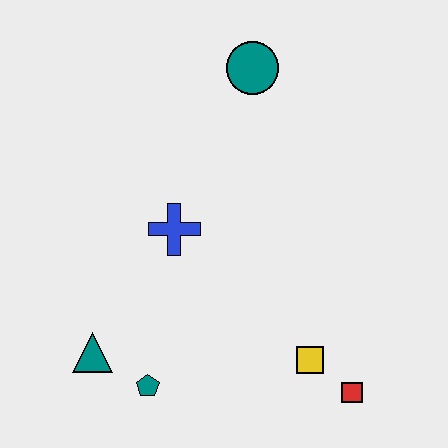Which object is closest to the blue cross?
The teal triangle is closest to the blue cross.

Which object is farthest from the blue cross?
The red square is farthest from the blue cross.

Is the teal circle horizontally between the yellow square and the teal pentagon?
Yes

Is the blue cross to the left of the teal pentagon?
No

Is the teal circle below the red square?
No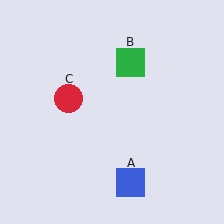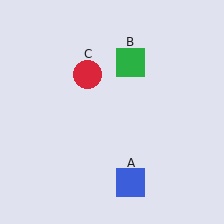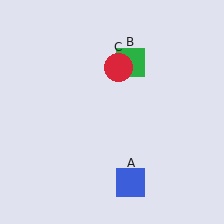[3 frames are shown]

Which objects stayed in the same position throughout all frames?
Blue square (object A) and green square (object B) remained stationary.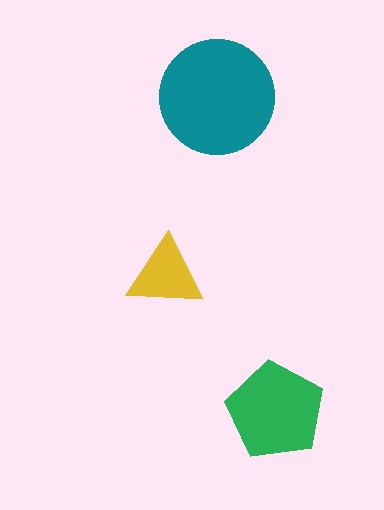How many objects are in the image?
There are 3 objects in the image.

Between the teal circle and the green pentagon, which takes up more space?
The teal circle.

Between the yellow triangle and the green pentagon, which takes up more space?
The green pentagon.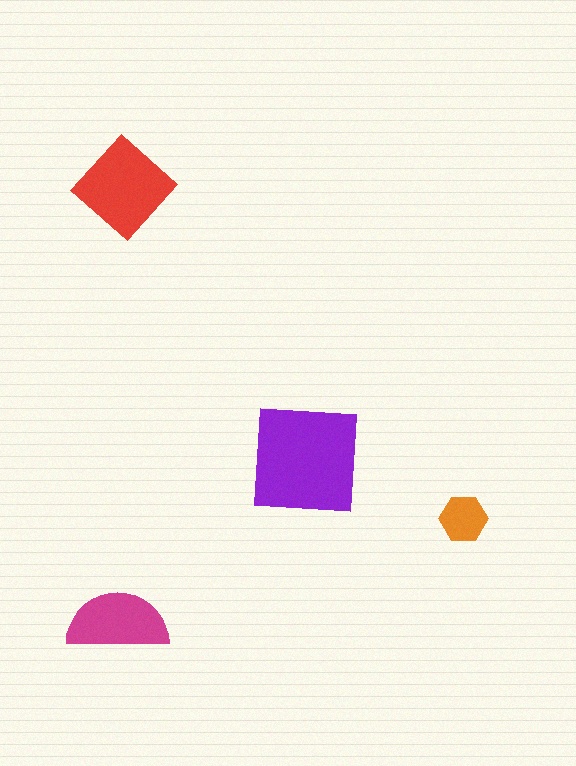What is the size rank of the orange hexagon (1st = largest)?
4th.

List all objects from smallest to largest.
The orange hexagon, the magenta semicircle, the red diamond, the purple square.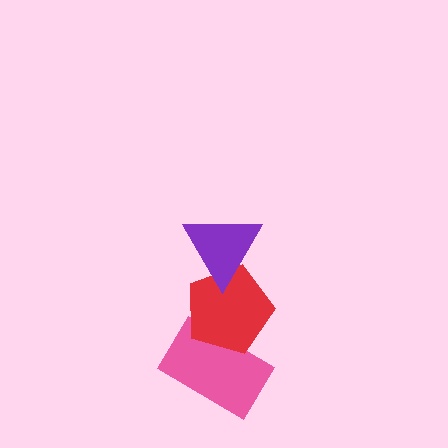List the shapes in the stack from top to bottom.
From top to bottom: the purple triangle, the red pentagon, the pink rectangle.